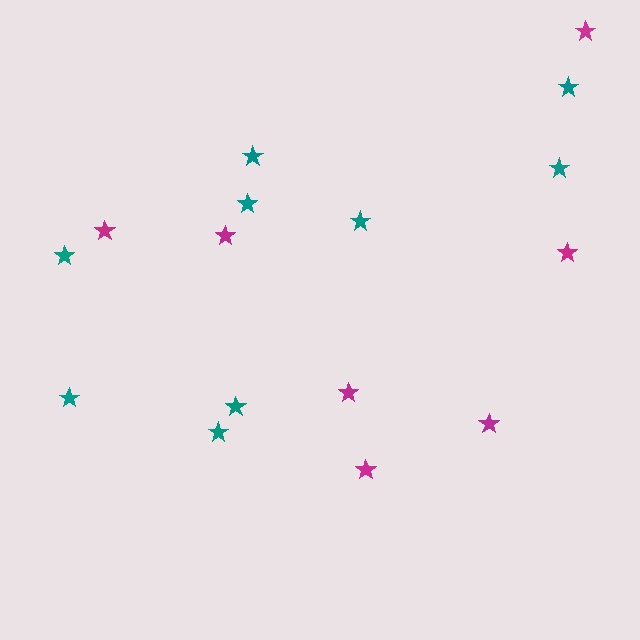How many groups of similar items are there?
There are 2 groups: one group of magenta stars (7) and one group of teal stars (9).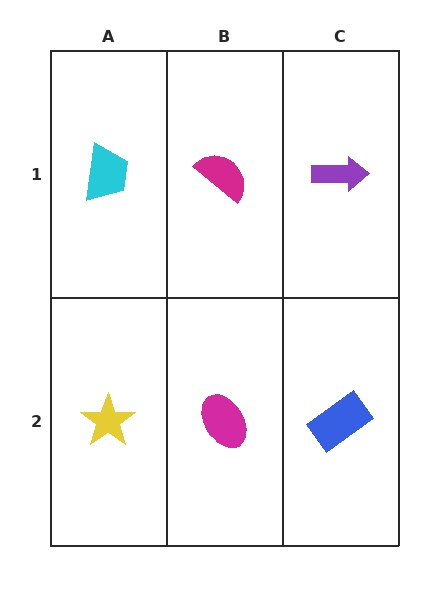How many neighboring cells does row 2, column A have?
2.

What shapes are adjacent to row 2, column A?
A cyan trapezoid (row 1, column A), a magenta ellipse (row 2, column B).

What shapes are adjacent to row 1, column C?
A blue rectangle (row 2, column C), a magenta semicircle (row 1, column B).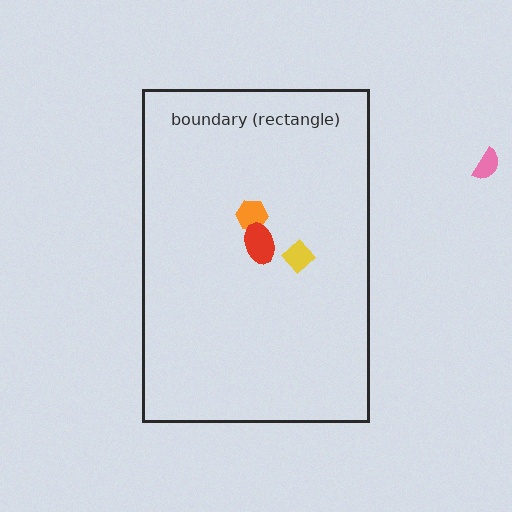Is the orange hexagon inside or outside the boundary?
Inside.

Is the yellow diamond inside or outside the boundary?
Inside.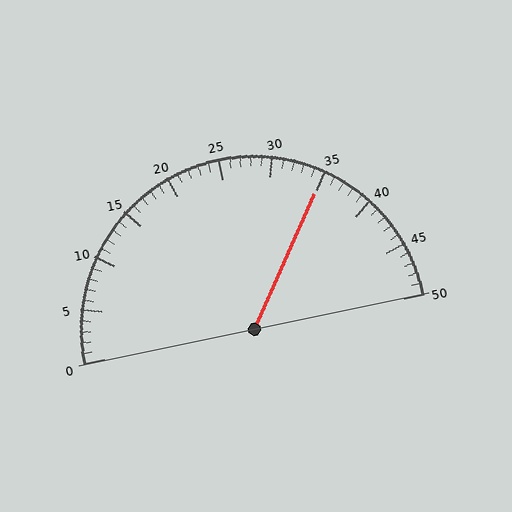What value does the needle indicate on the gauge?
The needle indicates approximately 35.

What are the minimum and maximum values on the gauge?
The gauge ranges from 0 to 50.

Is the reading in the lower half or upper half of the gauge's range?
The reading is in the upper half of the range (0 to 50).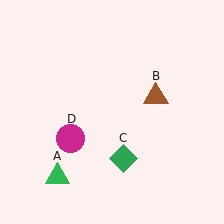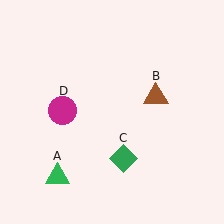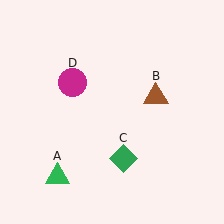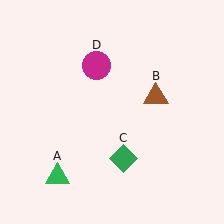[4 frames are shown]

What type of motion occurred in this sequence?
The magenta circle (object D) rotated clockwise around the center of the scene.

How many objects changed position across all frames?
1 object changed position: magenta circle (object D).